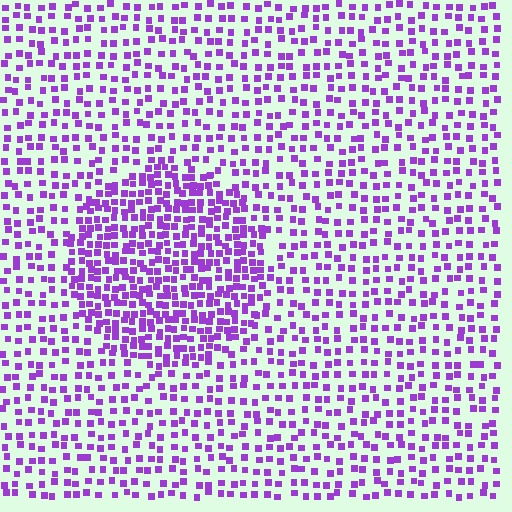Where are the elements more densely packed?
The elements are more densely packed inside the circle boundary.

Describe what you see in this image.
The image contains small purple elements arranged at two different densities. A circle-shaped region is visible where the elements are more densely packed than the surrounding area.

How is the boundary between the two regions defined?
The boundary is defined by a change in element density (approximately 1.9x ratio). All elements are the same color, size, and shape.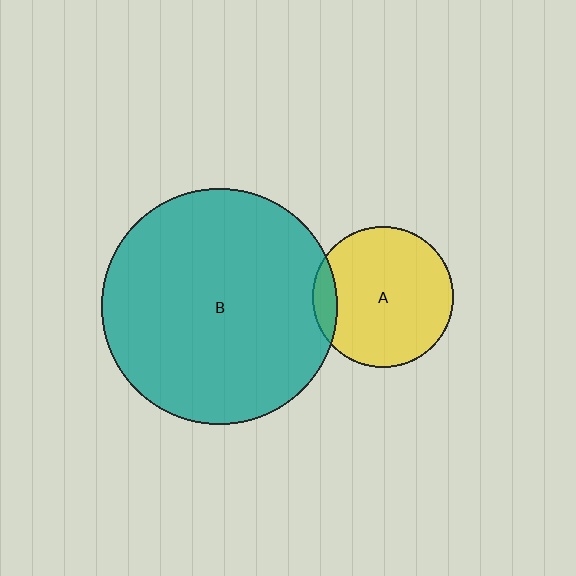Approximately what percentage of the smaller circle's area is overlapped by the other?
Approximately 10%.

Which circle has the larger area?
Circle B (teal).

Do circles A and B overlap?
Yes.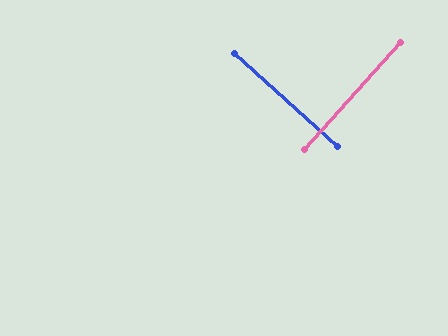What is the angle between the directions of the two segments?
Approximately 90 degrees.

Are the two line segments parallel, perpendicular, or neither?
Perpendicular — they meet at approximately 90°.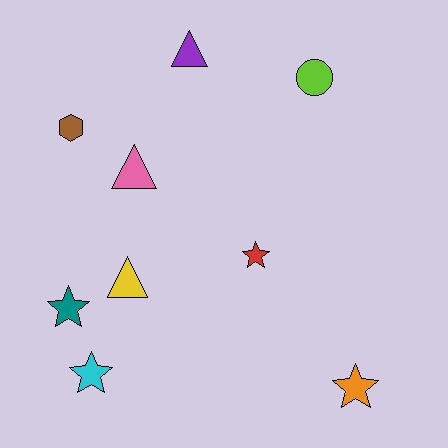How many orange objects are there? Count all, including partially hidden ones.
There is 1 orange object.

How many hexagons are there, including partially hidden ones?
There is 1 hexagon.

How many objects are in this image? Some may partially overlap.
There are 9 objects.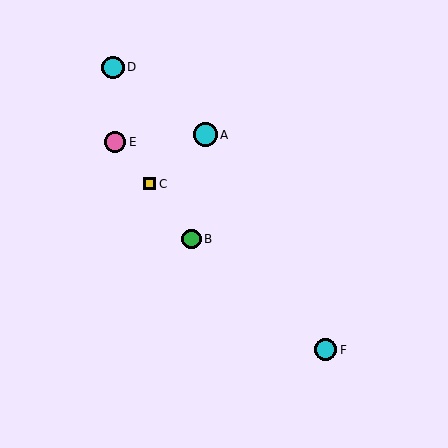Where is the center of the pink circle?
The center of the pink circle is at (115, 142).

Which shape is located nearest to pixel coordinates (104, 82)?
The cyan circle (labeled D) at (113, 67) is nearest to that location.